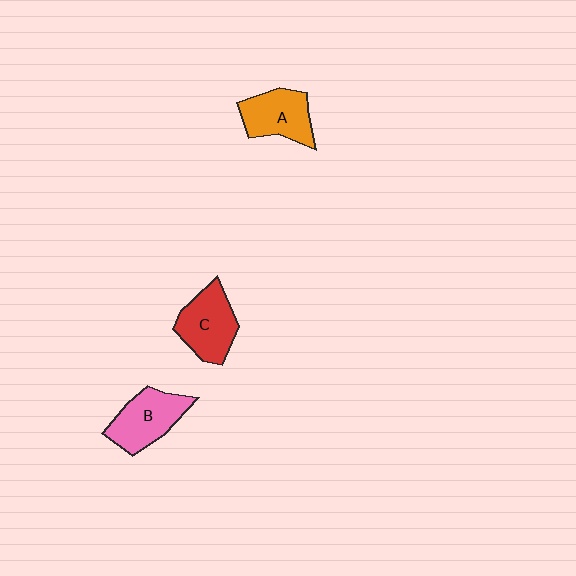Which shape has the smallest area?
Shape A (orange).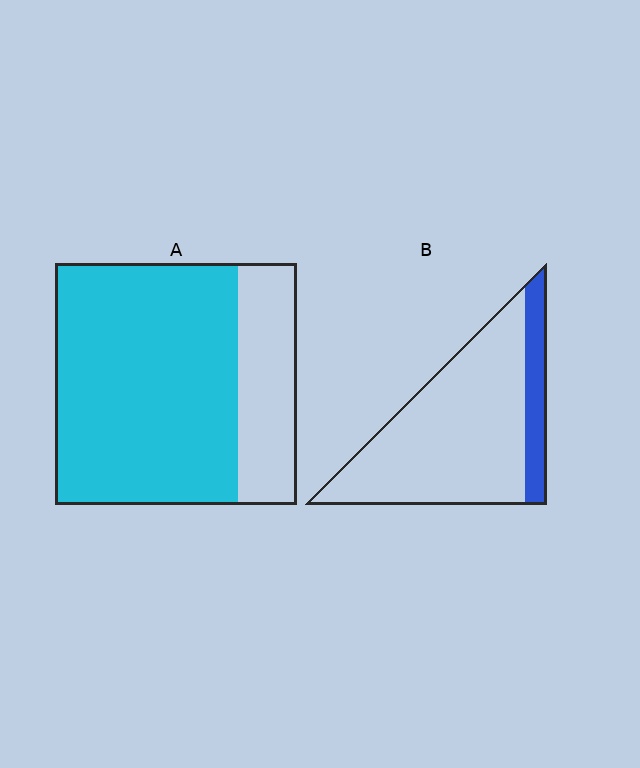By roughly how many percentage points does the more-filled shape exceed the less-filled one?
By roughly 60 percentage points (A over B).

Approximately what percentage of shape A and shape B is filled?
A is approximately 75% and B is approximately 15%.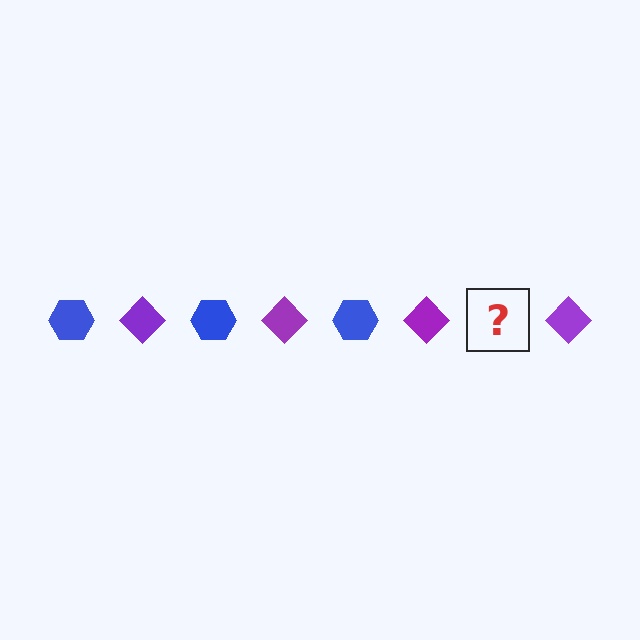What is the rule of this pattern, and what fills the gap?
The rule is that the pattern alternates between blue hexagon and purple diamond. The gap should be filled with a blue hexagon.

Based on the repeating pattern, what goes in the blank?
The blank should be a blue hexagon.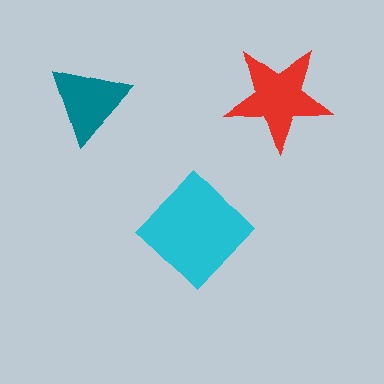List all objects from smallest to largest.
The teal triangle, the red star, the cyan diamond.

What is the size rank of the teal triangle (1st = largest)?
3rd.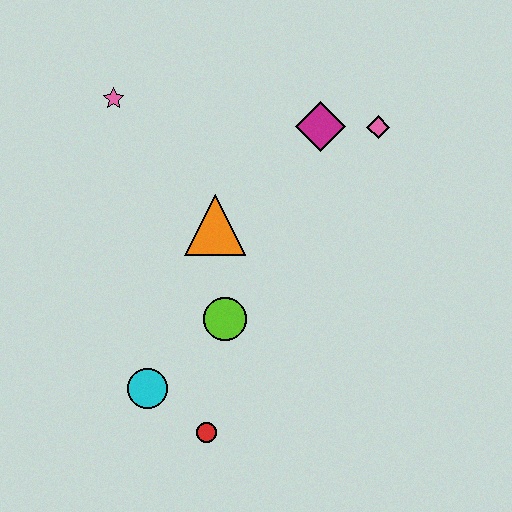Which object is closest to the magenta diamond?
The pink diamond is closest to the magenta diamond.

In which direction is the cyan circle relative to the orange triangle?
The cyan circle is below the orange triangle.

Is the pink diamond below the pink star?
Yes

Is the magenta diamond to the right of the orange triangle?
Yes